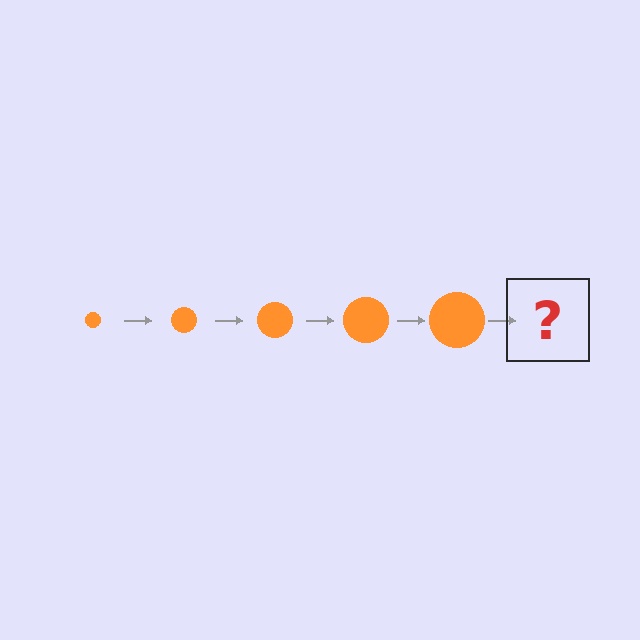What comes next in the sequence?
The next element should be an orange circle, larger than the previous one.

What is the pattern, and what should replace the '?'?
The pattern is that the circle gets progressively larger each step. The '?' should be an orange circle, larger than the previous one.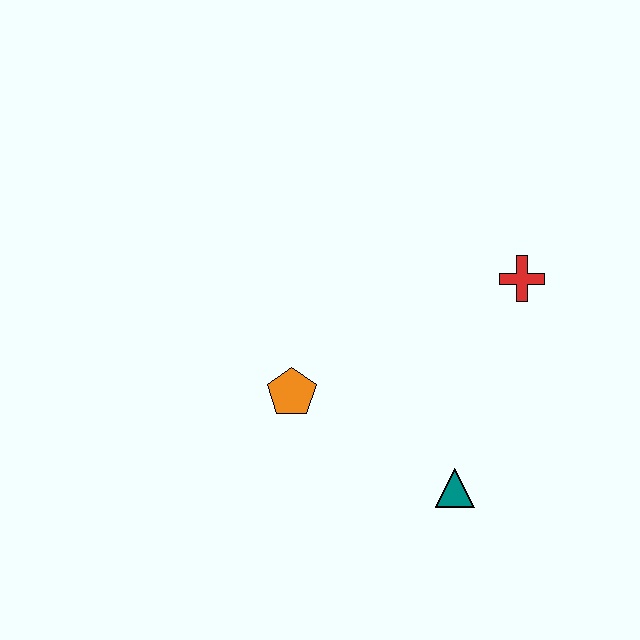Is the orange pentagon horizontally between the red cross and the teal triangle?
No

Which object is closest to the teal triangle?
The orange pentagon is closest to the teal triangle.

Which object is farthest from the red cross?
The orange pentagon is farthest from the red cross.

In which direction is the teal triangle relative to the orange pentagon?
The teal triangle is to the right of the orange pentagon.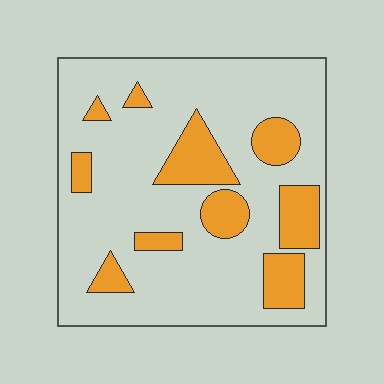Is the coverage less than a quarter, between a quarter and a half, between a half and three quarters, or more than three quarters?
Less than a quarter.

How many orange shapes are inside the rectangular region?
10.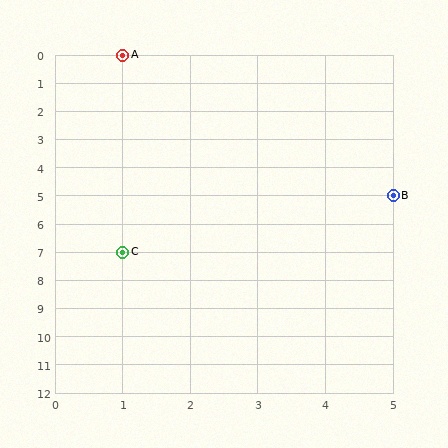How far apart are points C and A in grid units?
Points C and A are 7 rows apart.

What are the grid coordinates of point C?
Point C is at grid coordinates (1, 7).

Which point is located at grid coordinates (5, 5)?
Point B is at (5, 5).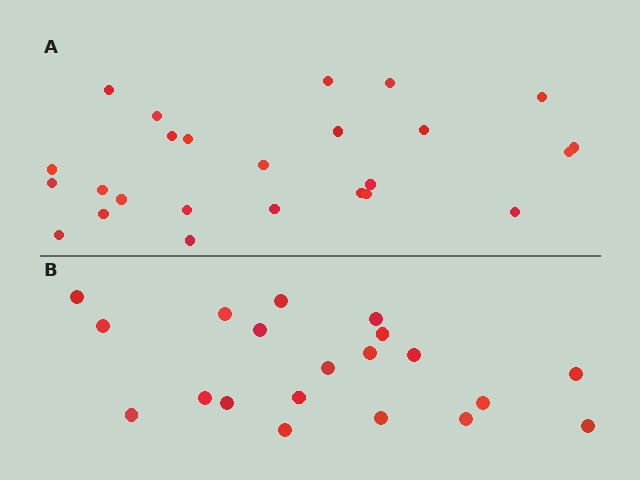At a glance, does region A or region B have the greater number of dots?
Region A (the top region) has more dots.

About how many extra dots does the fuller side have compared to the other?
Region A has about 5 more dots than region B.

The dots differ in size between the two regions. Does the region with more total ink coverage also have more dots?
No. Region B has more total ink coverage because its dots are larger, but region A actually contains more individual dots. Total area can be misleading — the number of items is what matters here.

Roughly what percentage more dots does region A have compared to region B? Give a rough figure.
About 25% more.